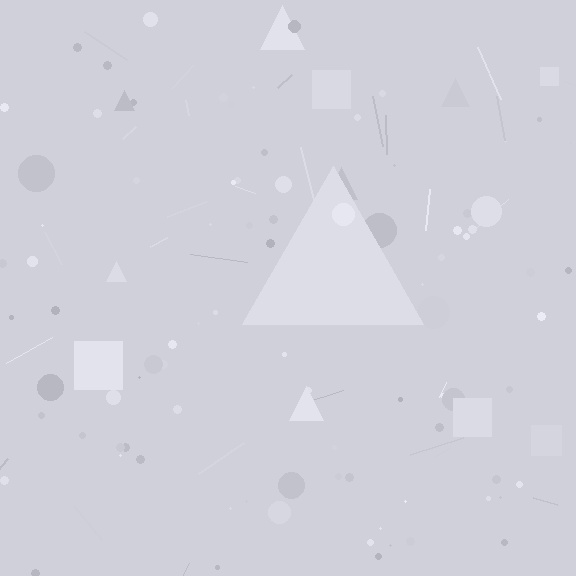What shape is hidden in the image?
A triangle is hidden in the image.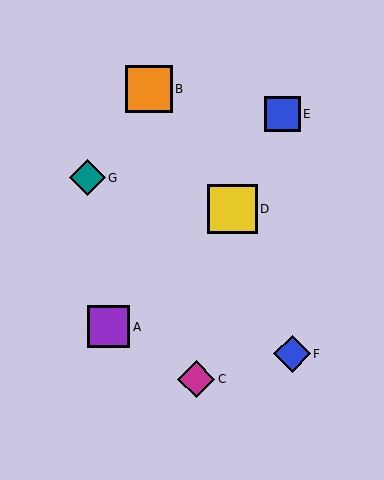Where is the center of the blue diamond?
The center of the blue diamond is at (292, 354).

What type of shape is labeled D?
Shape D is a yellow square.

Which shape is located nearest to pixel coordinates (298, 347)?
The blue diamond (labeled F) at (292, 354) is nearest to that location.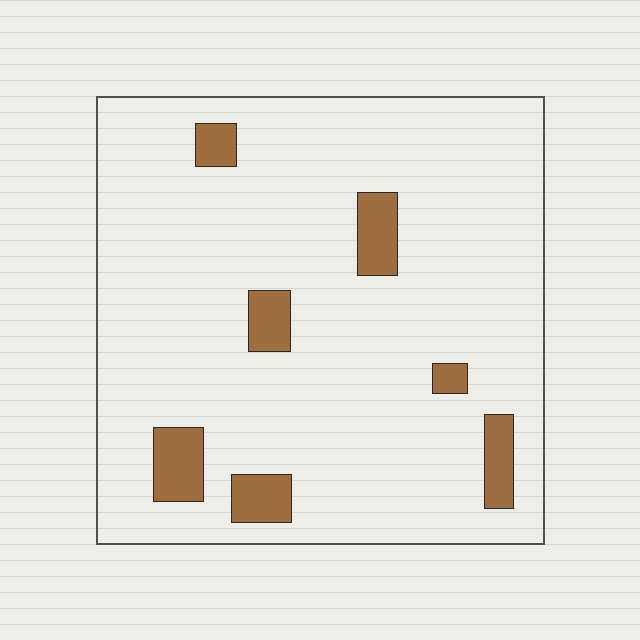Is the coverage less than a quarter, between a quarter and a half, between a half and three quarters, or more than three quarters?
Less than a quarter.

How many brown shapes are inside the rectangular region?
7.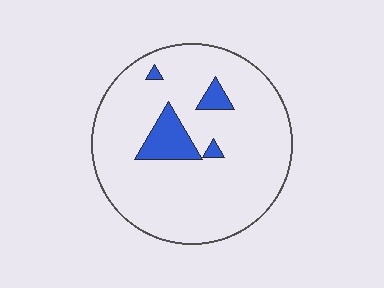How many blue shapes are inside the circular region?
4.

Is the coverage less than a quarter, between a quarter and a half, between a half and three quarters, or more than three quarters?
Less than a quarter.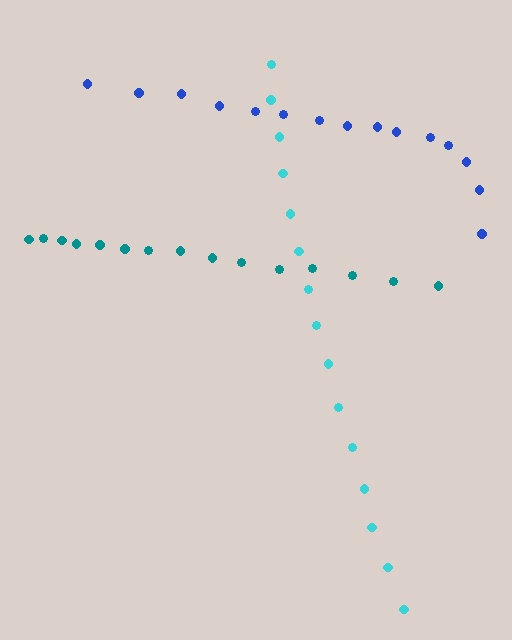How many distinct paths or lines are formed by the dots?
There are 3 distinct paths.